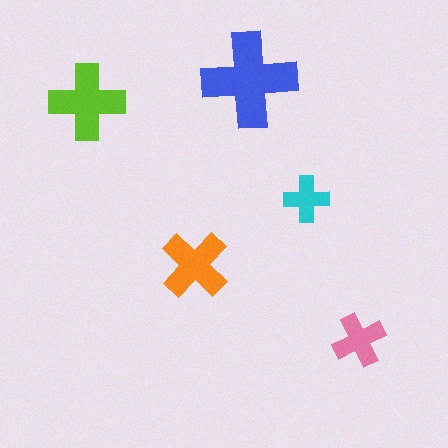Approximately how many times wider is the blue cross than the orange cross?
About 1.5 times wider.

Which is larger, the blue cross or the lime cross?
The blue one.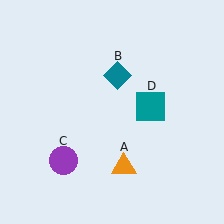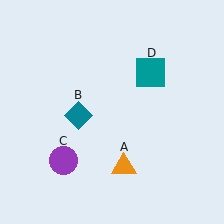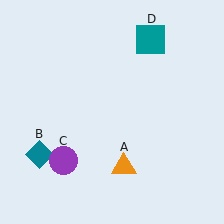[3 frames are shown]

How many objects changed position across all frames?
2 objects changed position: teal diamond (object B), teal square (object D).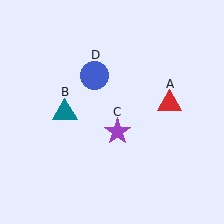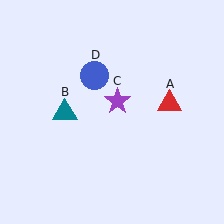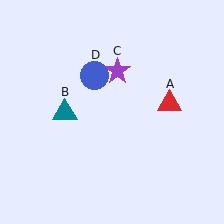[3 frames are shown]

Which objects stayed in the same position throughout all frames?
Red triangle (object A) and teal triangle (object B) and blue circle (object D) remained stationary.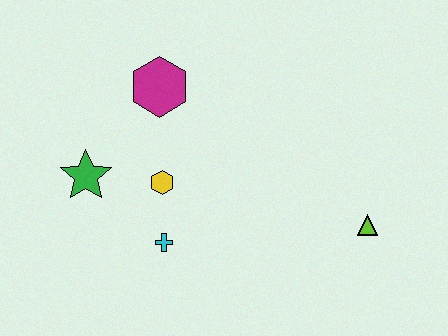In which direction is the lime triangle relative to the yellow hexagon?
The lime triangle is to the right of the yellow hexagon.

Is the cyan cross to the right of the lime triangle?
No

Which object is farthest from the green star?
The lime triangle is farthest from the green star.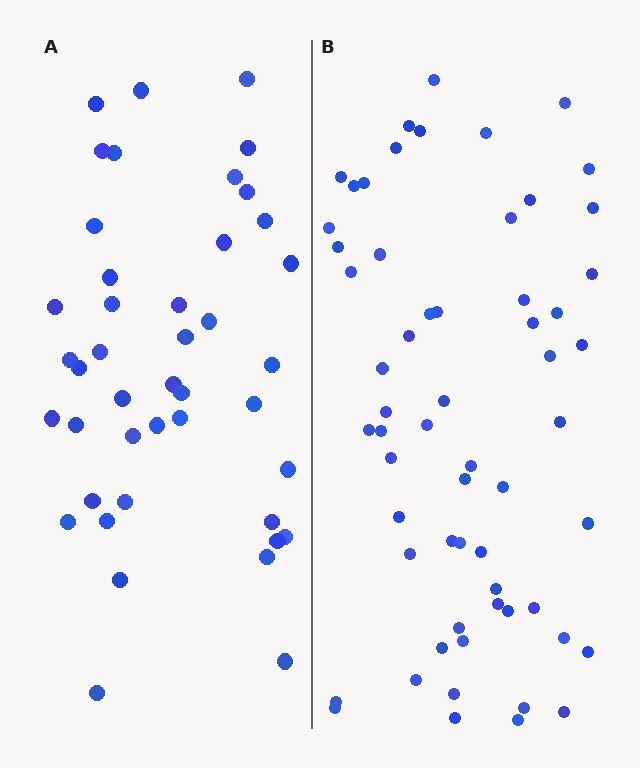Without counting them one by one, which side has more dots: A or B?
Region B (the right region) has more dots.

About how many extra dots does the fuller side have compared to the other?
Region B has approximately 15 more dots than region A.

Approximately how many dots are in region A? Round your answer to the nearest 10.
About 40 dots. (The exact count is 43, which rounds to 40.)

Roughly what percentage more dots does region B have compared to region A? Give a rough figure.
About 40% more.